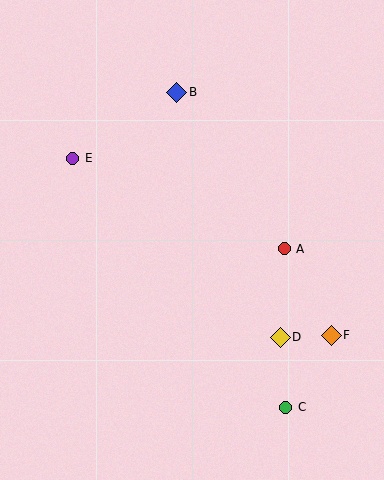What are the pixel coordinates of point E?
Point E is at (73, 158).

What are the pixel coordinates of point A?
Point A is at (284, 249).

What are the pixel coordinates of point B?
Point B is at (177, 92).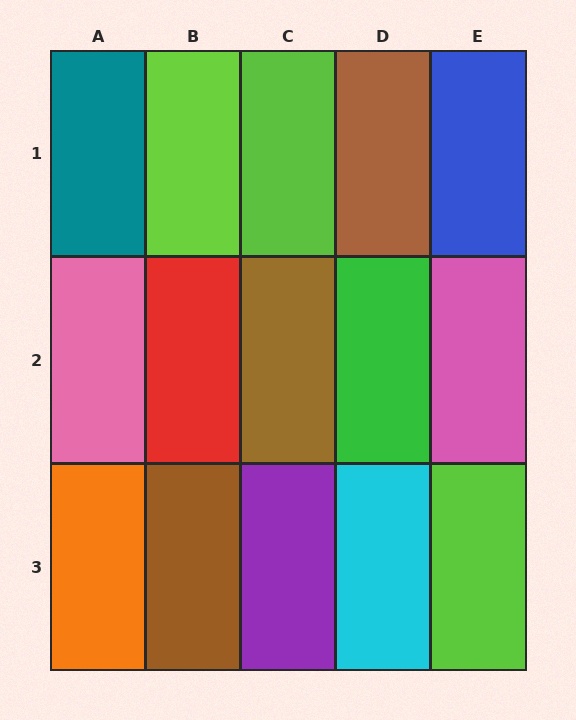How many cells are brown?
3 cells are brown.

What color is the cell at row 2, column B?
Red.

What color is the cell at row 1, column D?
Brown.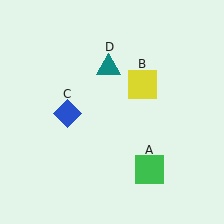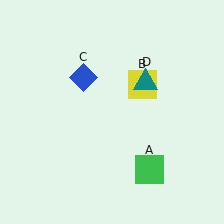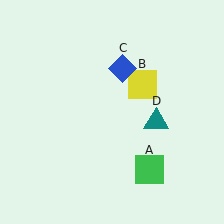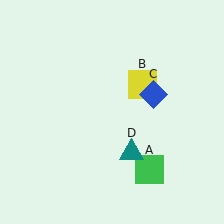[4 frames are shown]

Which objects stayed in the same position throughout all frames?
Green square (object A) and yellow square (object B) remained stationary.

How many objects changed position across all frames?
2 objects changed position: blue diamond (object C), teal triangle (object D).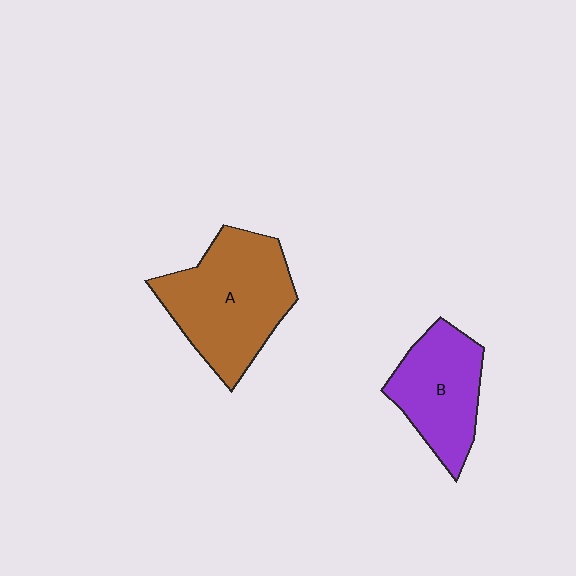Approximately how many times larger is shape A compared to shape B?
Approximately 1.4 times.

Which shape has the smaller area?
Shape B (purple).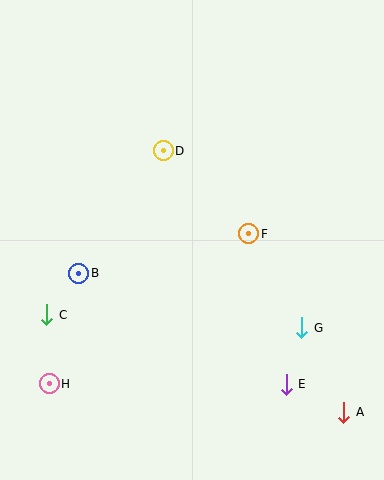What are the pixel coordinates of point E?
Point E is at (286, 384).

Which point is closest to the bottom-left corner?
Point H is closest to the bottom-left corner.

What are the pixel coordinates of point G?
Point G is at (302, 328).